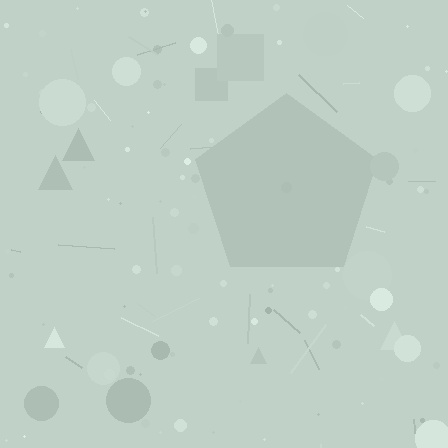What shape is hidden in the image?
A pentagon is hidden in the image.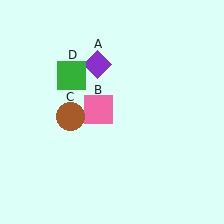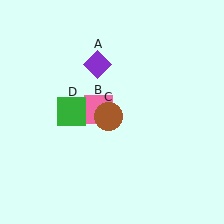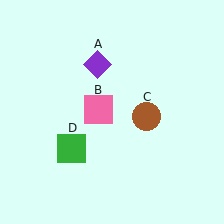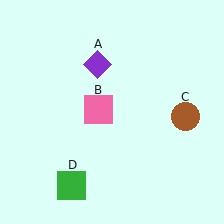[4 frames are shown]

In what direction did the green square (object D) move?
The green square (object D) moved down.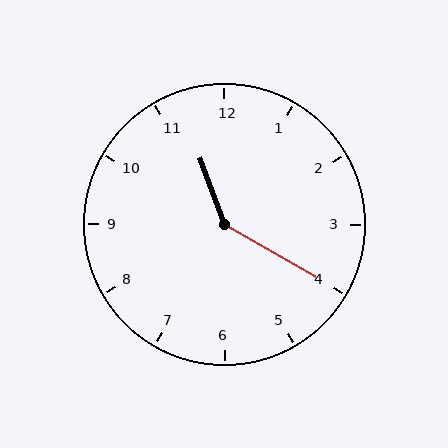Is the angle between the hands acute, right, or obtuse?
It is obtuse.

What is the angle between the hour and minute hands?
Approximately 140 degrees.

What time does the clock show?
11:20.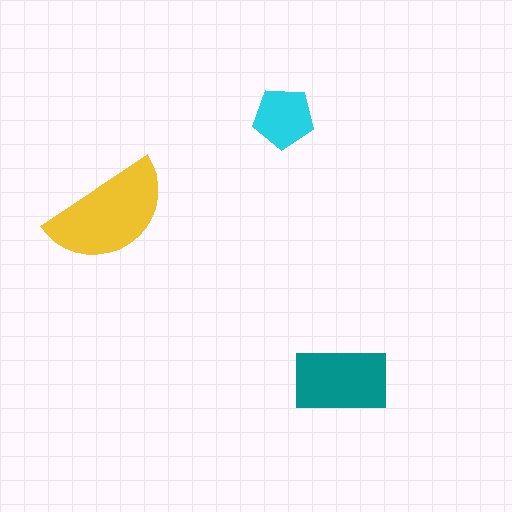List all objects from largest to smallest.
The yellow semicircle, the teal rectangle, the cyan pentagon.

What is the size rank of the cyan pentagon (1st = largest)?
3rd.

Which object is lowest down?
The teal rectangle is bottommost.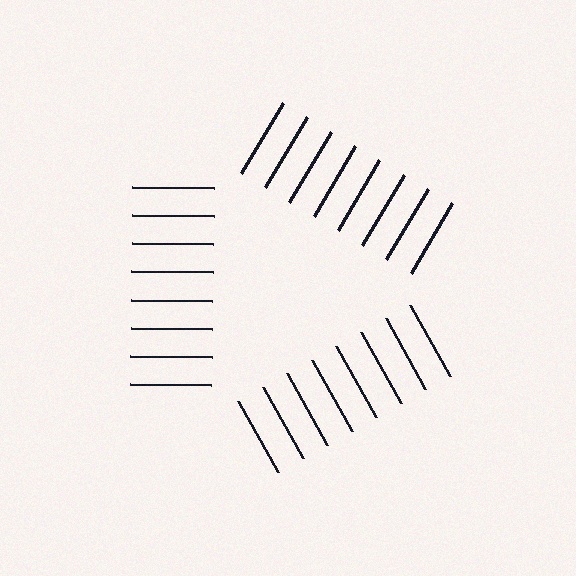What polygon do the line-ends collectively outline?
An illusory triangle — the line segments terminate on its edges but no continuous stroke is drawn.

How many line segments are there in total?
24 — 8 along each of the 3 edges.